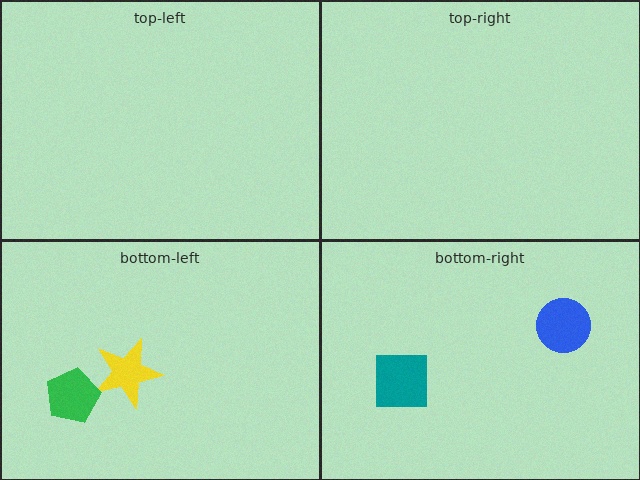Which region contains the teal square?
The bottom-right region.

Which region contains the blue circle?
The bottom-right region.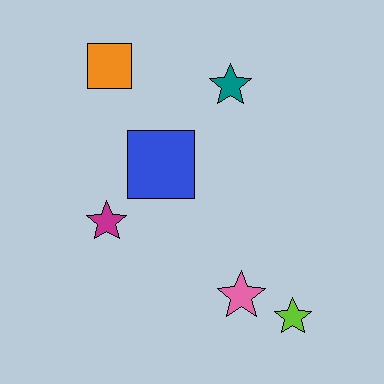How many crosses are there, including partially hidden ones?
There are no crosses.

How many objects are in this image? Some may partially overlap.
There are 6 objects.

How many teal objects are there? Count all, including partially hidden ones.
There is 1 teal object.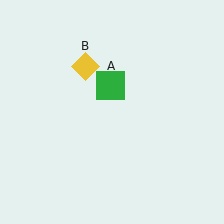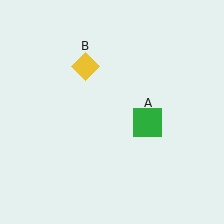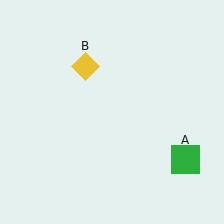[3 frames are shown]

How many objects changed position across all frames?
1 object changed position: green square (object A).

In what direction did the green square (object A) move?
The green square (object A) moved down and to the right.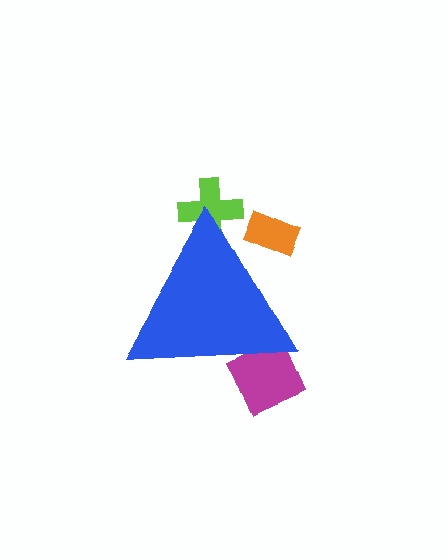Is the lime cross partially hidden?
Yes, the lime cross is partially hidden behind the blue triangle.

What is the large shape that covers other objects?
A blue triangle.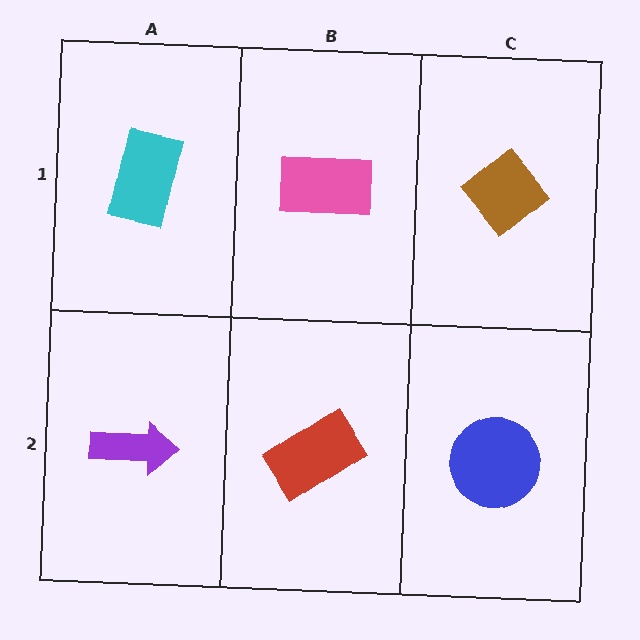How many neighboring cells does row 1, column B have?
3.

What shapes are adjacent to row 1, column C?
A blue circle (row 2, column C), a pink rectangle (row 1, column B).